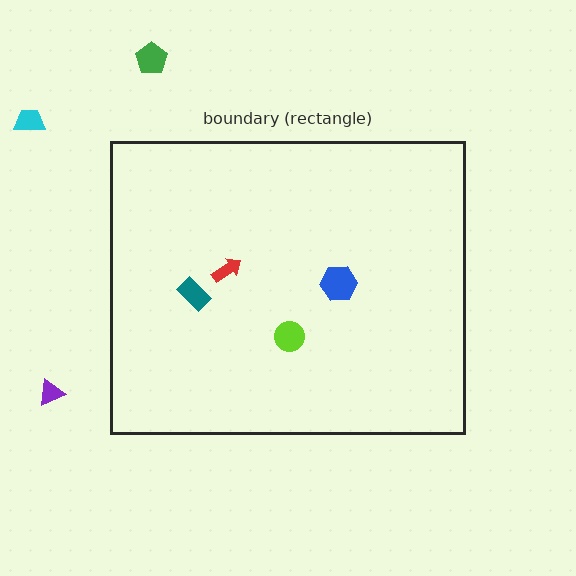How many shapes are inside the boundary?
4 inside, 3 outside.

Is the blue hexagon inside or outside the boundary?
Inside.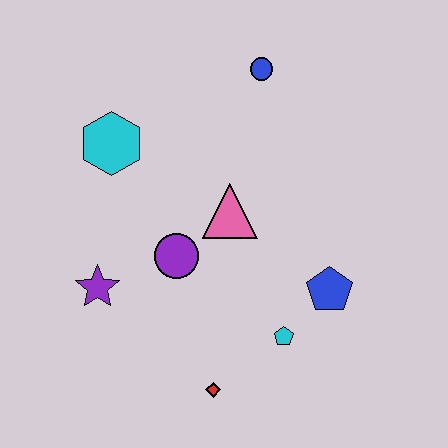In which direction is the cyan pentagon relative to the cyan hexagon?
The cyan pentagon is below the cyan hexagon.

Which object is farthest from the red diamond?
The blue circle is farthest from the red diamond.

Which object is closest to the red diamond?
The cyan pentagon is closest to the red diamond.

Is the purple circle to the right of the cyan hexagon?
Yes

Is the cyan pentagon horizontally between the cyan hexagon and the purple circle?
No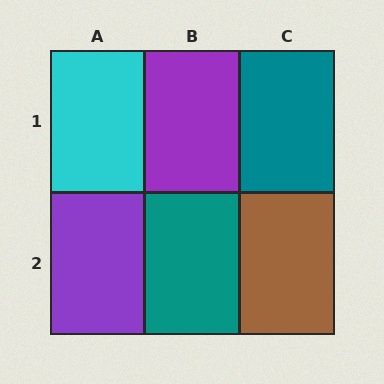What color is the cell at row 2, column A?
Purple.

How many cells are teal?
2 cells are teal.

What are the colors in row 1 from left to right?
Cyan, purple, teal.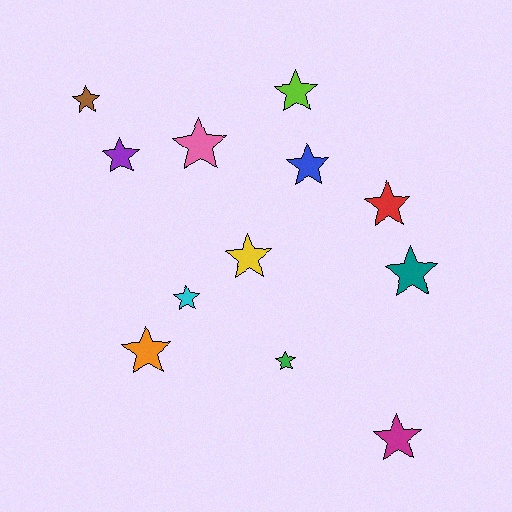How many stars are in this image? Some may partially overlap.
There are 12 stars.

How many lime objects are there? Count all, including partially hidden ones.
There is 1 lime object.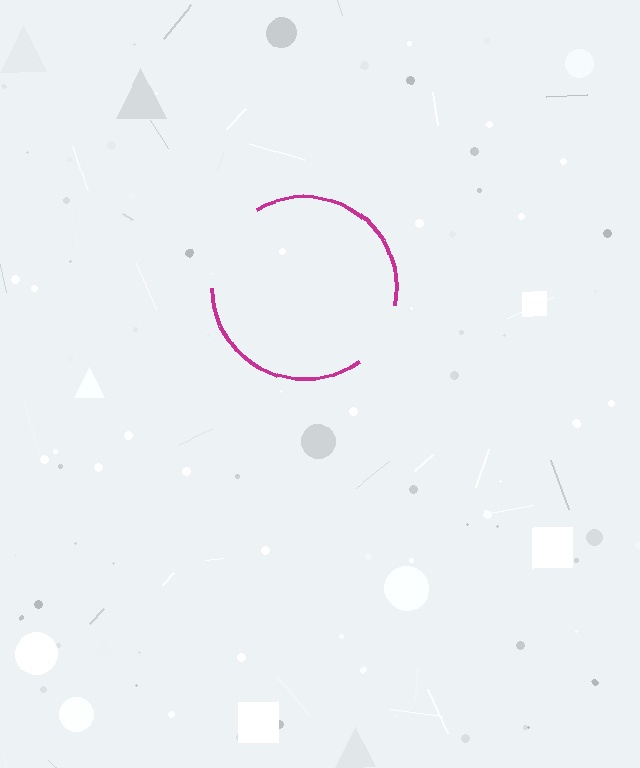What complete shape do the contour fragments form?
The contour fragments form a circle.